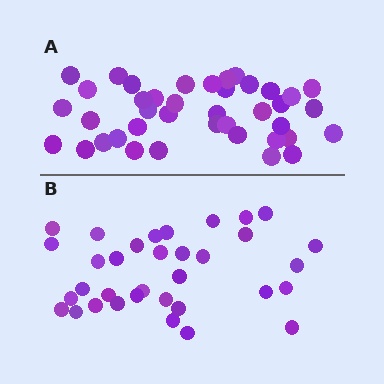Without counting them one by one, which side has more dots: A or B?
Region A (the top region) has more dots.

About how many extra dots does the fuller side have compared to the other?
Region A has about 6 more dots than region B.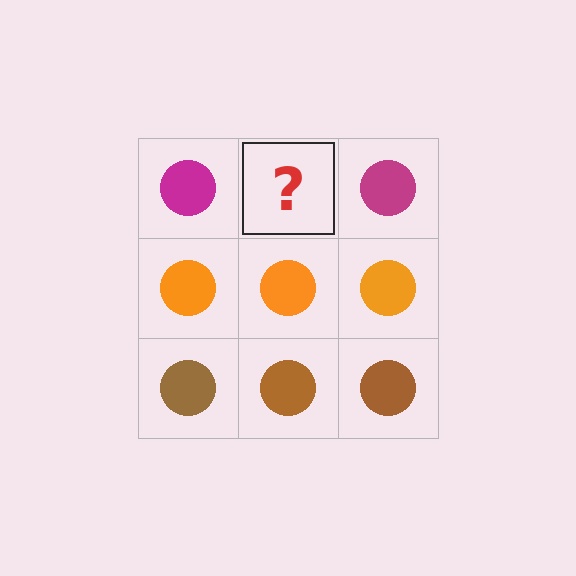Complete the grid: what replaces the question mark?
The question mark should be replaced with a magenta circle.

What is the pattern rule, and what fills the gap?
The rule is that each row has a consistent color. The gap should be filled with a magenta circle.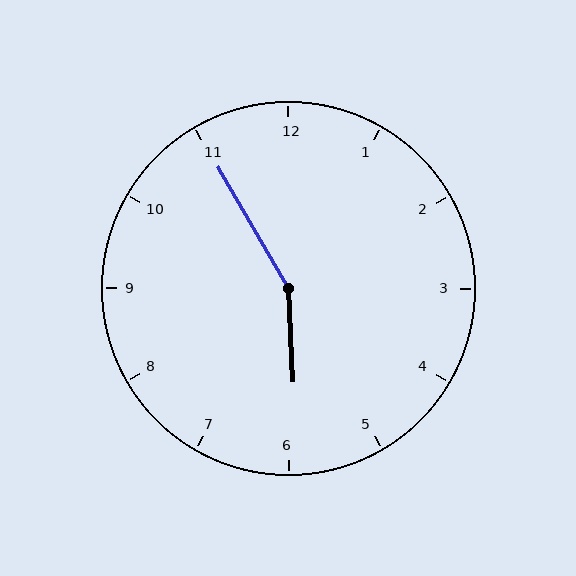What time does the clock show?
5:55.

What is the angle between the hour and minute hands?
Approximately 152 degrees.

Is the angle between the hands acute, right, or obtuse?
It is obtuse.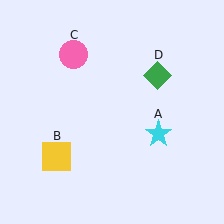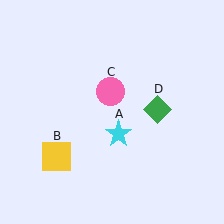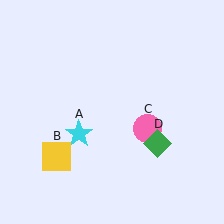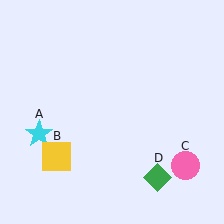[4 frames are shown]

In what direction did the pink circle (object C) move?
The pink circle (object C) moved down and to the right.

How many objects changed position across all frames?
3 objects changed position: cyan star (object A), pink circle (object C), green diamond (object D).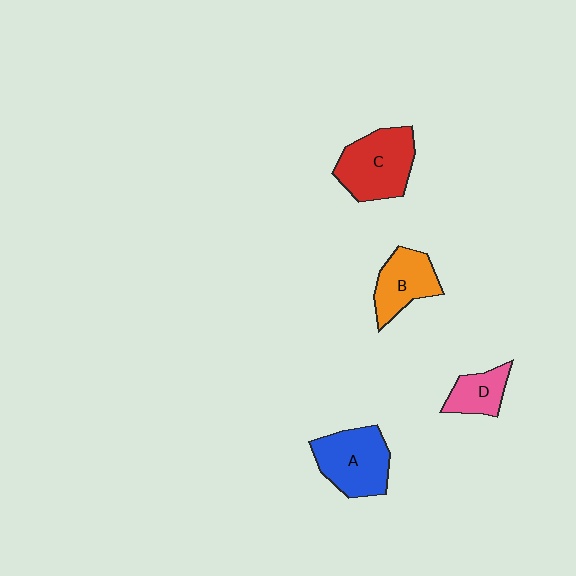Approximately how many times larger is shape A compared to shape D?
Approximately 1.8 times.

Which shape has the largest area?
Shape C (red).